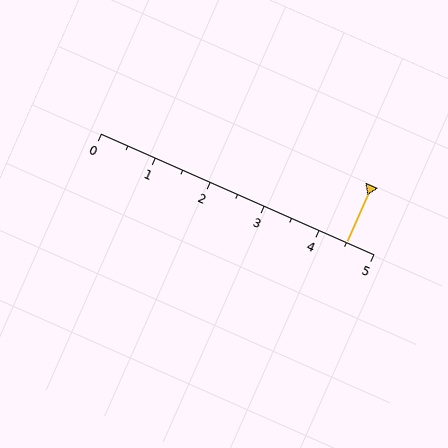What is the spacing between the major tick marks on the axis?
The major ticks are spaced 1 apart.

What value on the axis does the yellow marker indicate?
The marker indicates approximately 4.5.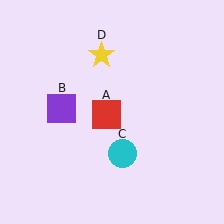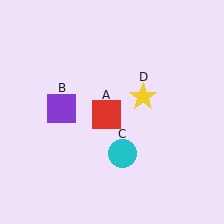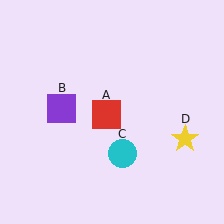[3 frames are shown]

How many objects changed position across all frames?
1 object changed position: yellow star (object D).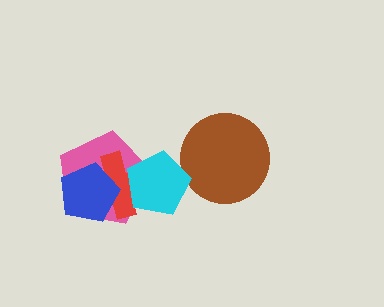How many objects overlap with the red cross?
3 objects overlap with the red cross.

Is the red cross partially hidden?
Yes, it is partially covered by another shape.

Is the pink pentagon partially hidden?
Yes, it is partially covered by another shape.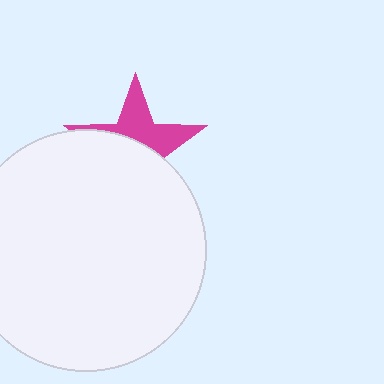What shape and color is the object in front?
The object in front is a white circle.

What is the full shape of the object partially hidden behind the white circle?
The partially hidden object is a magenta star.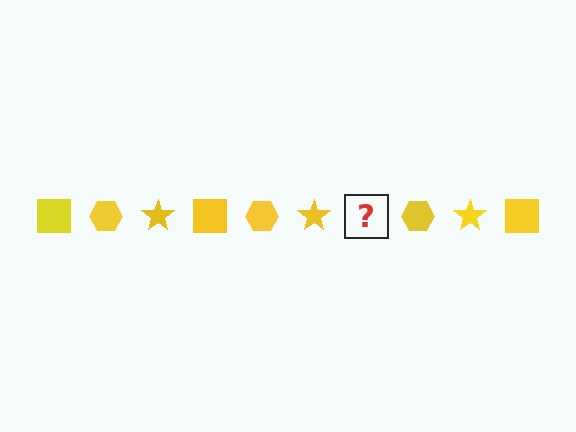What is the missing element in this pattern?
The missing element is a yellow square.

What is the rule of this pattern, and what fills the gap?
The rule is that the pattern cycles through square, hexagon, star shapes in yellow. The gap should be filled with a yellow square.